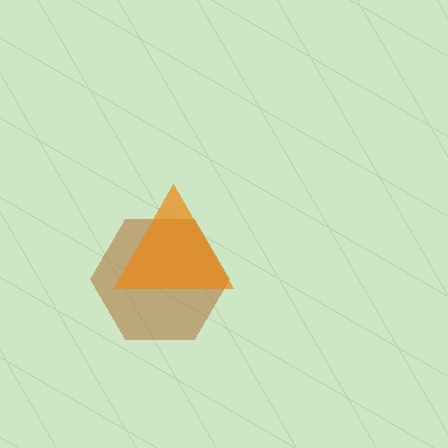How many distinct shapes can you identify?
There are 2 distinct shapes: a brown hexagon, an orange triangle.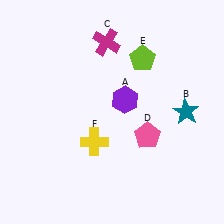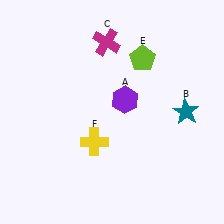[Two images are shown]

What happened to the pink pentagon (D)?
The pink pentagon (D) was removed in Image 2. It was in the bottom-right area of Image 1.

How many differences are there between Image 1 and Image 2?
There is 1 difference between the two images.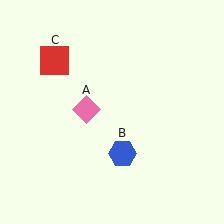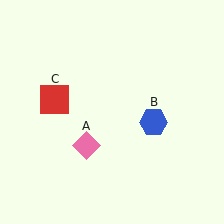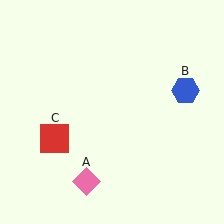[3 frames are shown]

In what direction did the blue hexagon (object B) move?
The blue hexagon (object B) moved up and to the right.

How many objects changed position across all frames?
3 objects changed position: pink diamond (object A), blue hexagon (object B), red square (object C).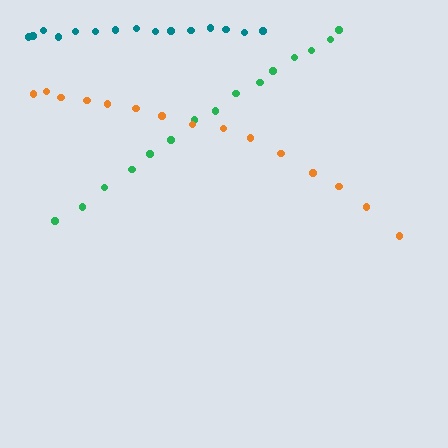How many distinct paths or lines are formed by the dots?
There are 3 distinct paths.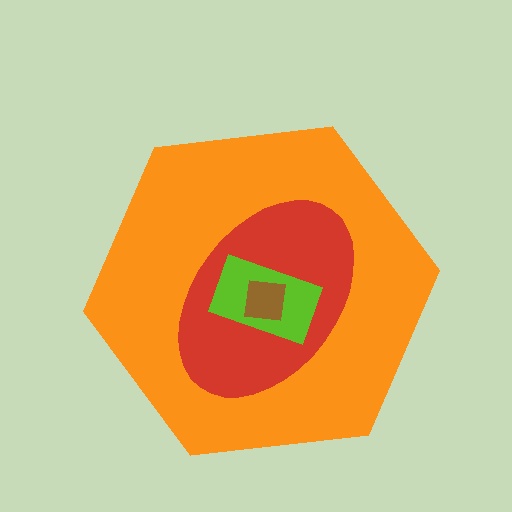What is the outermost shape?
The orange hexagon.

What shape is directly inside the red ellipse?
The lime rectangle.